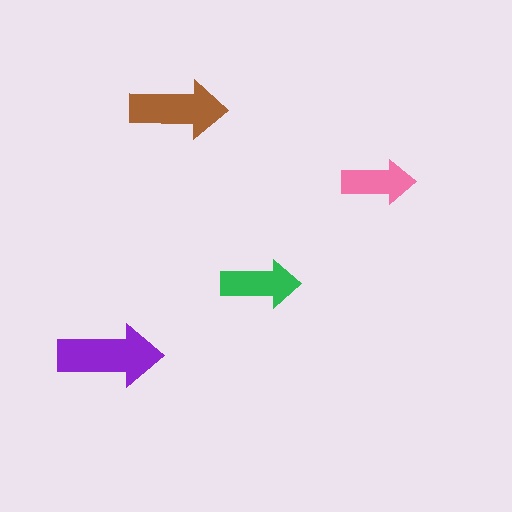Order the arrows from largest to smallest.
the purple one, the brown one, the green one, the pink one.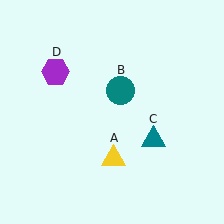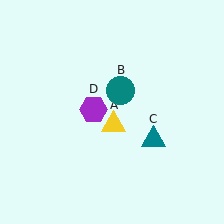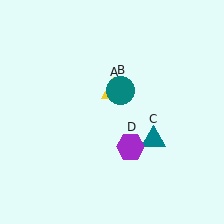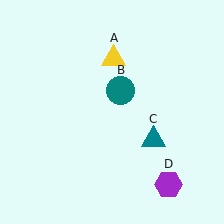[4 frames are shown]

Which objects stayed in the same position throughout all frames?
Teal circle (object B) and teal triangle (object C) remained stationary.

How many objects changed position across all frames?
2 objects changed position: yellow triangle (object A), purple hexagon (object D).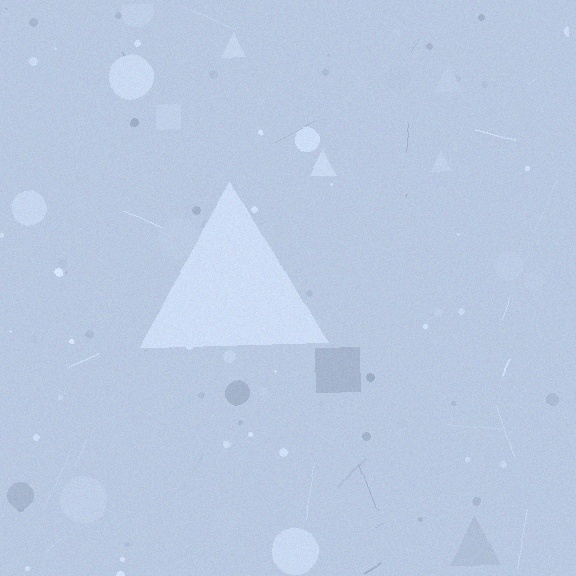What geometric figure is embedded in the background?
A triangle is embedded in the background.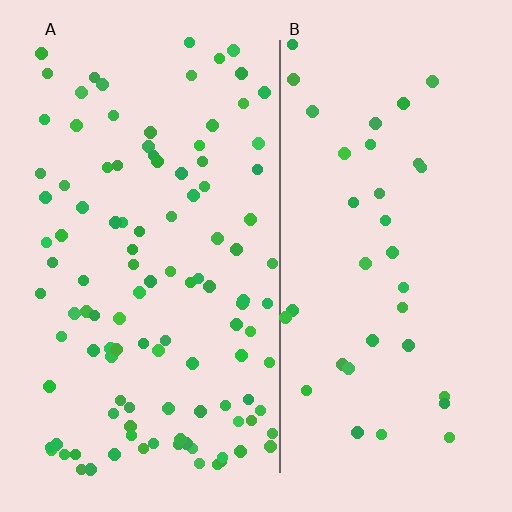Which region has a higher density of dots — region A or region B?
A (the left).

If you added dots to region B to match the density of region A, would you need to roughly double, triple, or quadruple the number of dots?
Approximately triple.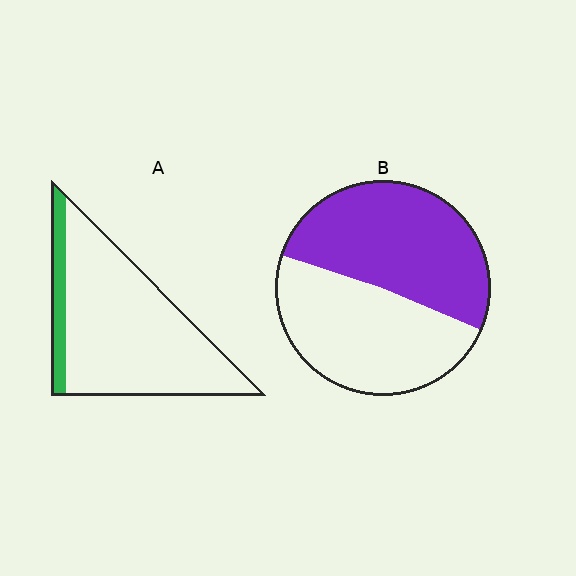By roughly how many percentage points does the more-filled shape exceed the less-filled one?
By roughly 40 percentage points (B over A).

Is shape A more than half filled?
No.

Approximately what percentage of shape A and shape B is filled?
A is approximately 15% and B is approximately 50%.